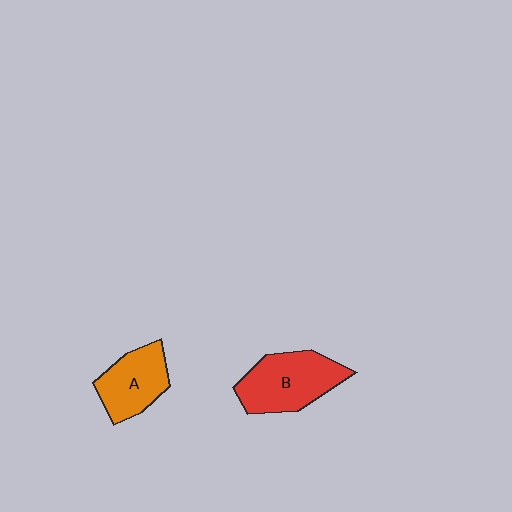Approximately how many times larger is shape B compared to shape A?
Approximately 1.3 times.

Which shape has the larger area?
Shape B (red).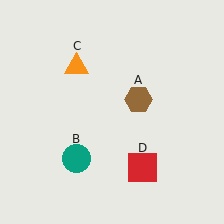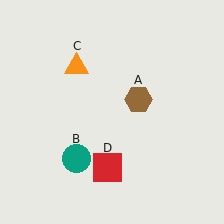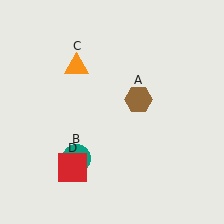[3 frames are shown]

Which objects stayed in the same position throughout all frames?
Brown hexagon (object A) and teal circle (object B) and orange triangle (object C) remained stationary.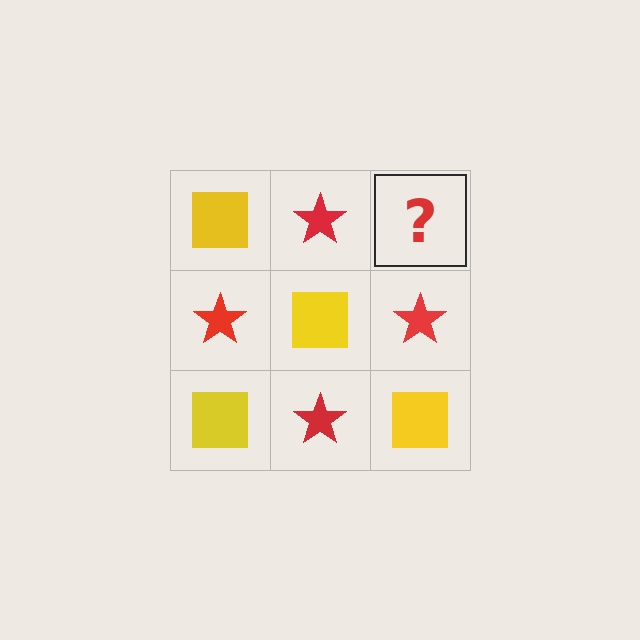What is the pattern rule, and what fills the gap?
The rule is that it alternates yellow square and red star in a checkerboard pattern. The gap should be filled with a yellow square.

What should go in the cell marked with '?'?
The missing cell should contain a yellow square.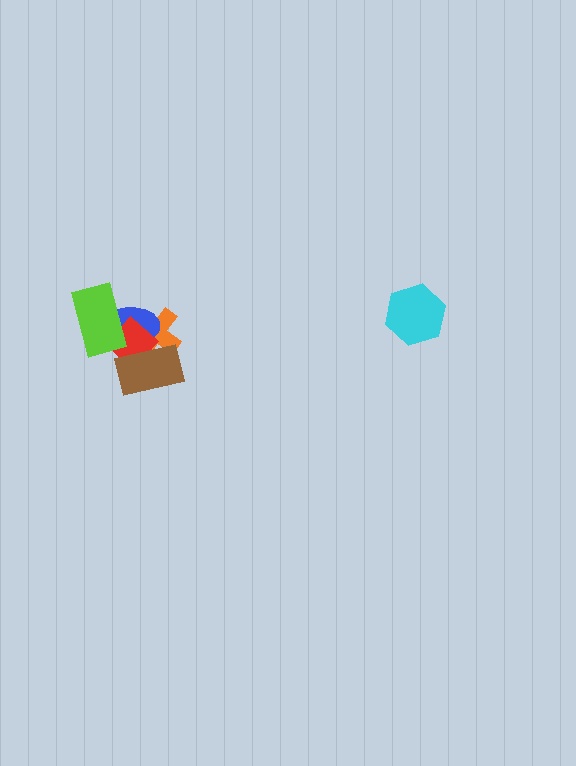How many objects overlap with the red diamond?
4 objects overlap with the red diamond.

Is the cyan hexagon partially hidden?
No, no other shape covers it.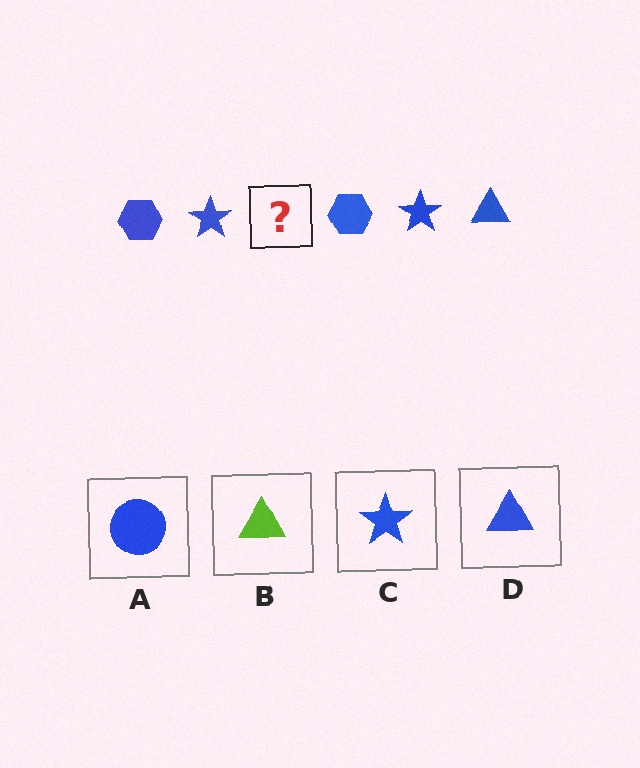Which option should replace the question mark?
Option D.